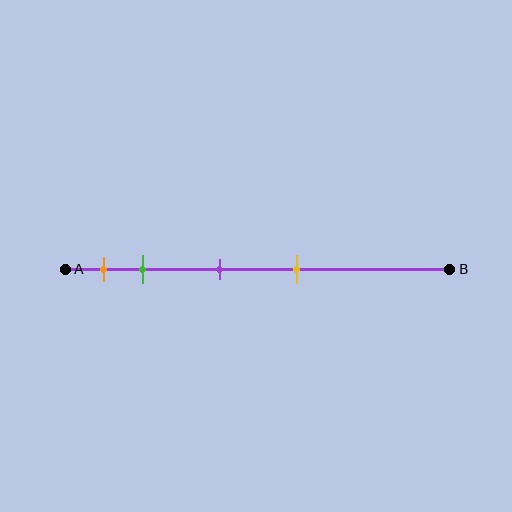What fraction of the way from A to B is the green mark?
The green mark is approximately 20% (0.2) of the way from A to B.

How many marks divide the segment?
There are 4 marks dividing the segment.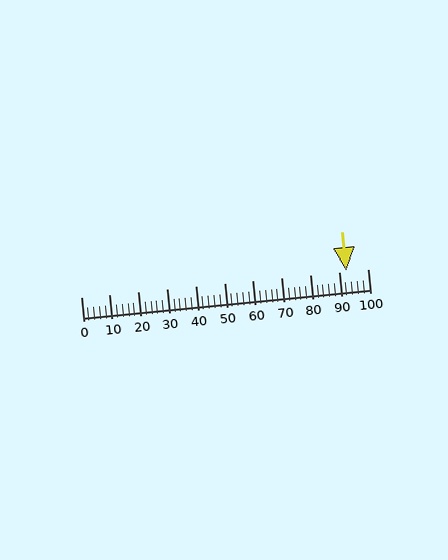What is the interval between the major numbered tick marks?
The major tick marks are spaced 10 units apart.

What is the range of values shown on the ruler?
The ruler shows values from 0 to 100.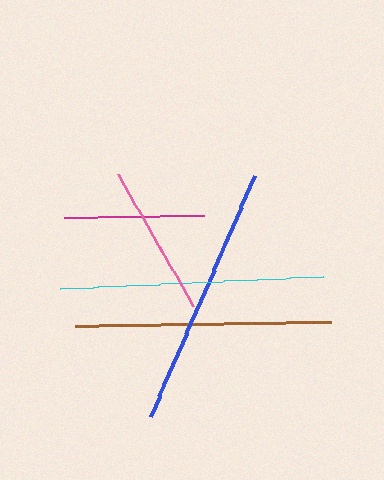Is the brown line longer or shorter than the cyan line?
The cyan line is longer than the brown line.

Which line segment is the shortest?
The magenta line is the shortest at approximately 141 pixels.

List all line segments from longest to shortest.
From longest to shortest: cyan, blue, brown, pink, magenta.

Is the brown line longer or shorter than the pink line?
The brown line is longer than the pink line.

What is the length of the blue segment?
The blue segment is approximately 263 pixels long.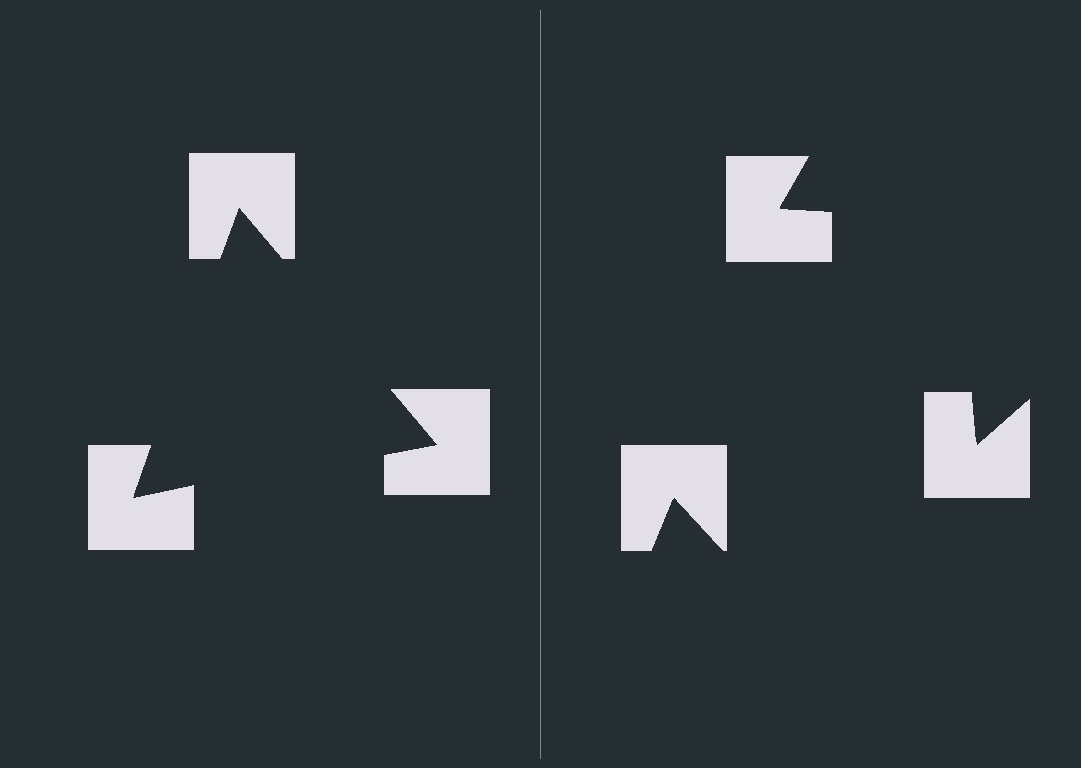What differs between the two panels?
The notched squares are positioned identically on both sides; only the wedge orientations differ. On the left they align to a triangle; on the right they are misaligned.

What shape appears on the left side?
An illusory triangle.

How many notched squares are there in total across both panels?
6 — 3 on each side.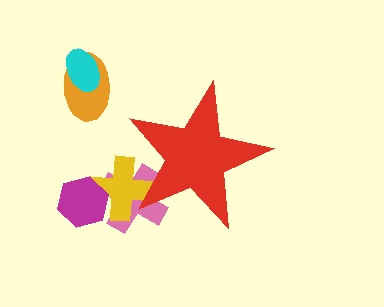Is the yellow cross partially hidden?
Yes, the yellow cross is partially hidden behind the red star.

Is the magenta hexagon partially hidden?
No, the magenta hexagon is fully visible.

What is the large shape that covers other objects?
A red star.